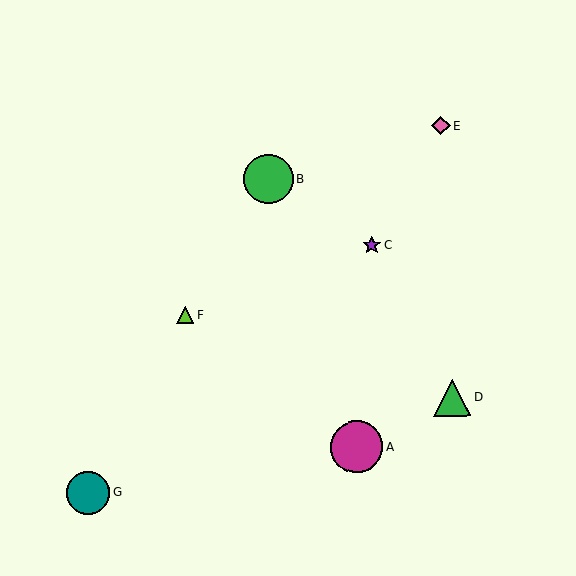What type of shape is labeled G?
Shape G is a teal circle.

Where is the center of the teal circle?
The center of the teal circle is at (88, 493).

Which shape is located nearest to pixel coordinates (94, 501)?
The teal circle (labeled G) at (88, 493) is nearest to that location.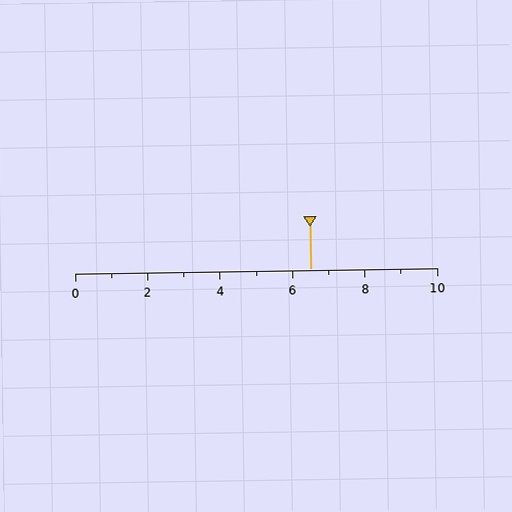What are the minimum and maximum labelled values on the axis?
The axis runs from 0 to 10.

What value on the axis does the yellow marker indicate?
The marker indicates approximately 6.5.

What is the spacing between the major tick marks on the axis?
The major ticks are spaced 2 apart.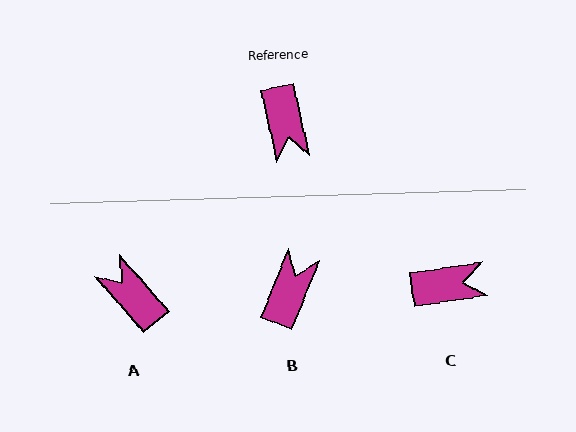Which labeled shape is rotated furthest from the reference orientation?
A, about 152 degrees away.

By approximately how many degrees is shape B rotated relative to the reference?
Approximately 145 degrees counter-clockwise.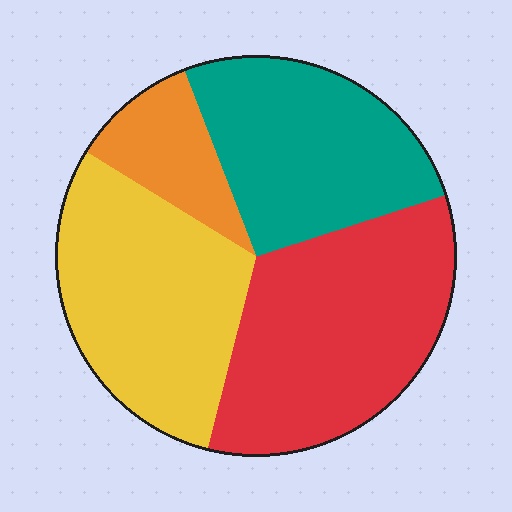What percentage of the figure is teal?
Teal takes up about one quarter (1/4) of the figure.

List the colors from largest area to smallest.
From largest to smallest: red, yellow, teal, orange.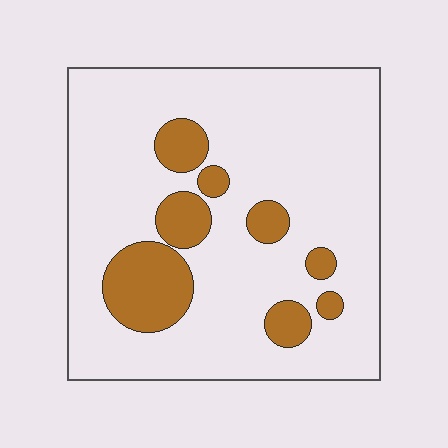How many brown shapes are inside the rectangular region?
8.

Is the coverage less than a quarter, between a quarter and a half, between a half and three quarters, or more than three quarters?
Less than a quarter.